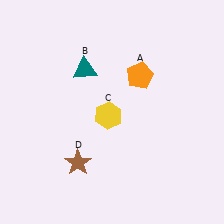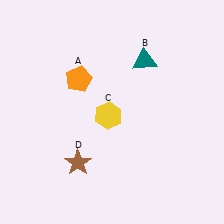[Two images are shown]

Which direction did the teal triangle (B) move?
The teal triangle (B) moved right.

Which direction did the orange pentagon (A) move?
The orange pentagon (A) moved left.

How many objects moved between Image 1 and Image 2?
2 objects moved between the two images.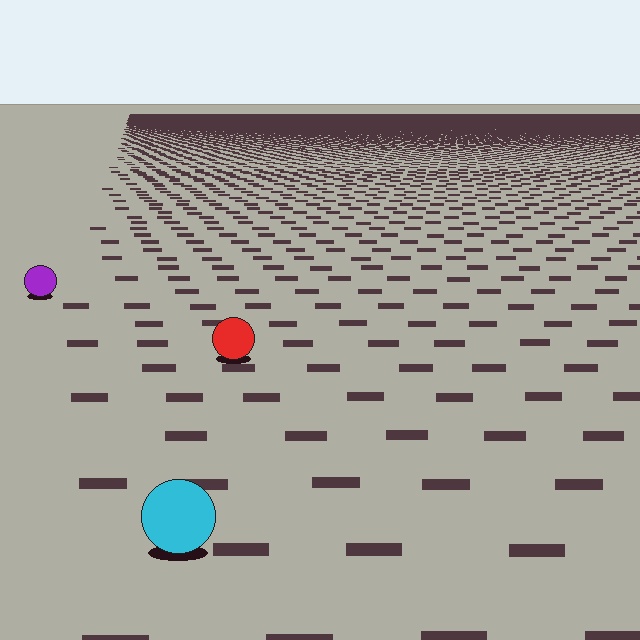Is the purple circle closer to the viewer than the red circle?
No. The red circle is closer — you can tell from the texture gradient: the ground texture is coarser near it.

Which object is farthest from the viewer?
The purple circle is farthest from the viewer. It appears smaller and the ground texture around it is denser.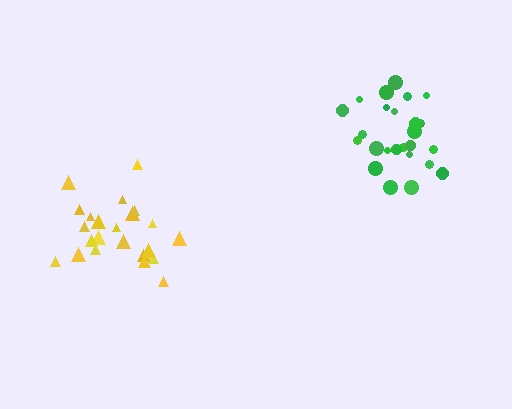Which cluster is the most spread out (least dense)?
Yellow.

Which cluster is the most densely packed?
Green.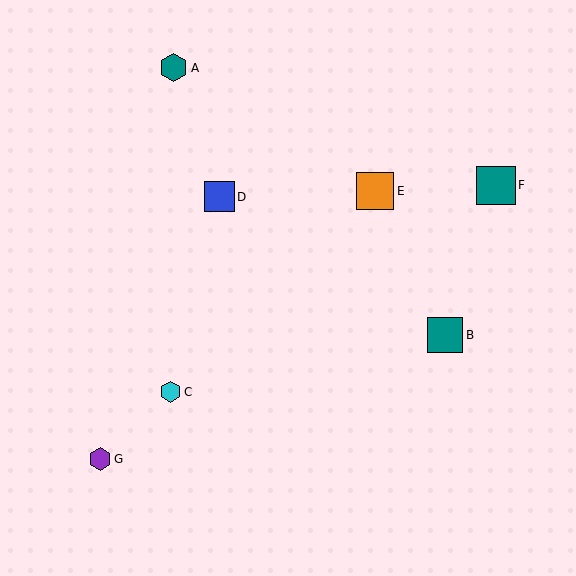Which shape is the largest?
The teal square (labeled F) is the largest.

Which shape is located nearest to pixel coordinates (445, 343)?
The teal square (labeled B) at (445, 335) is nearest to that location.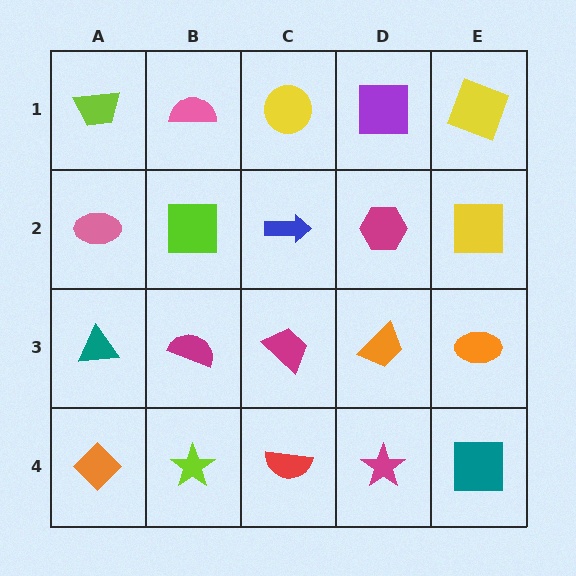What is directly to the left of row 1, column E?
A purple square.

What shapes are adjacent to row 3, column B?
A lime square (row 2, column B), a lime star (row 4, column B), a teal triangle (row 3, column A), a magenta trapezoid (row 3, column C).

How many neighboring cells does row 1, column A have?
2.